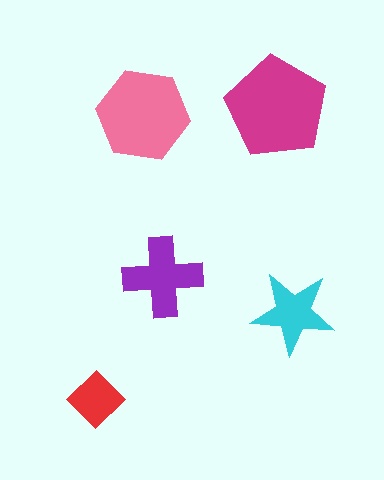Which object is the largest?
The magenta pentagon.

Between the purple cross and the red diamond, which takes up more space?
The purple cross.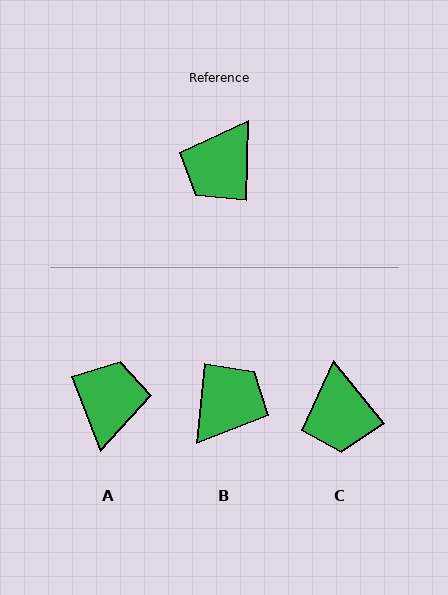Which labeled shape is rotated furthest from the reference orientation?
B, about 176 degrees away.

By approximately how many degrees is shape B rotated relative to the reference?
Approximately 176 degrees counter-clockwise.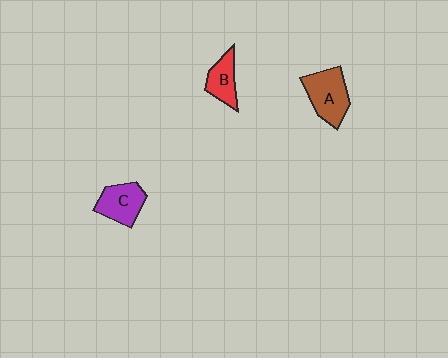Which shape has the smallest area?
Shape B (red).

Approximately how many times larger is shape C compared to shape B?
Approximately 1.3 times.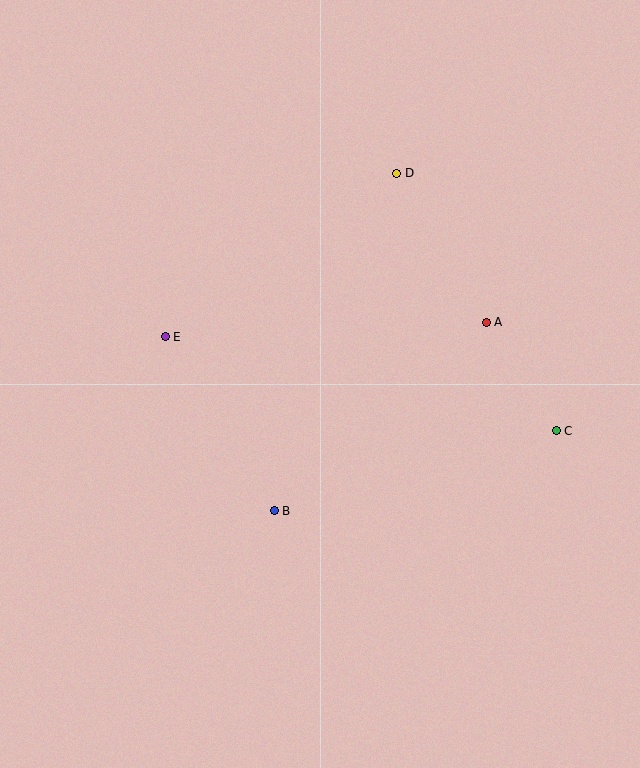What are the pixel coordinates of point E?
Point E is at (165, 337).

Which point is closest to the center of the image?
Point B at (274, 511) is closest to the center.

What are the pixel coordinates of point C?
Point C is at (556, 431).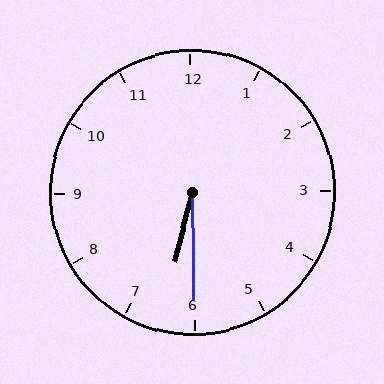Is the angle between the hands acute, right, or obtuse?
It is acute.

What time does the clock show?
6:30.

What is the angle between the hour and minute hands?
Approximately 15 degrees.